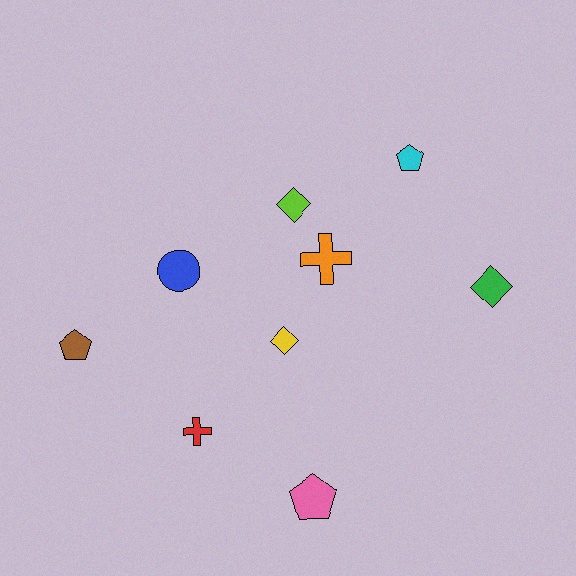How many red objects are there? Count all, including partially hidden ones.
There is 1 red object.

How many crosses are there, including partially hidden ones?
There are 2 crosses.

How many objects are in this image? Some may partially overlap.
There are 9 objects.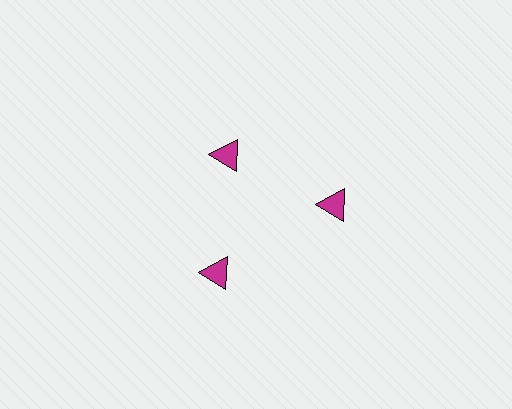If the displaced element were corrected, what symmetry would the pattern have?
It would have 3-fold rotational symmetry — the pattern would map onto itself every 120 degrees.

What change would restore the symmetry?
The symmetry would be restored by moving it outward, back onto the ring so that all 3 triangles sit at equal angles and equal distance from the center.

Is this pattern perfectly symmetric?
No. The 3 magenta triangles are arranged in a ring, but one element near the 11 o'clock position is pulled inward toward the center, breaking the 3-fold rotational symmetry.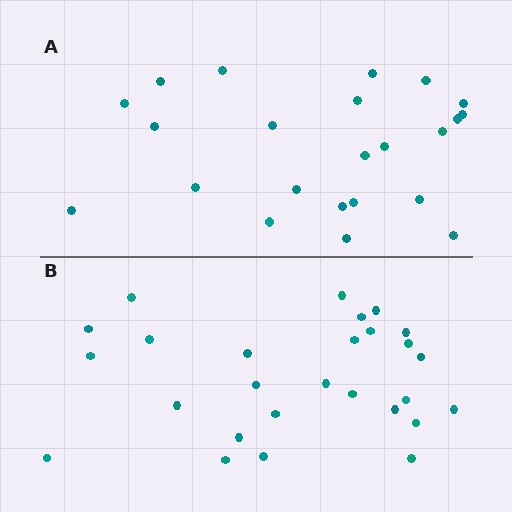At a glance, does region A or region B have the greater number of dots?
Region B (the bottom region) has more dots.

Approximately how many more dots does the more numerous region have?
Region B has about 4 more dots than region A.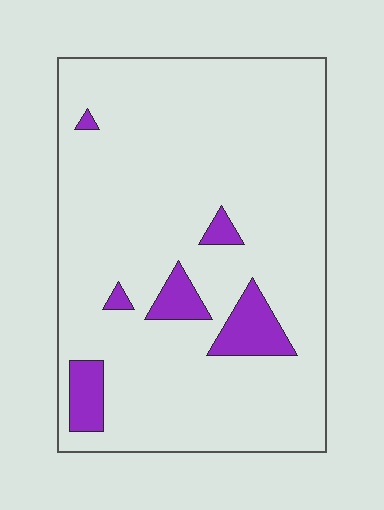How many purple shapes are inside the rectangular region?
6.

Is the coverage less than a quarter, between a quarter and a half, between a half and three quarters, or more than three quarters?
Less than a quarter.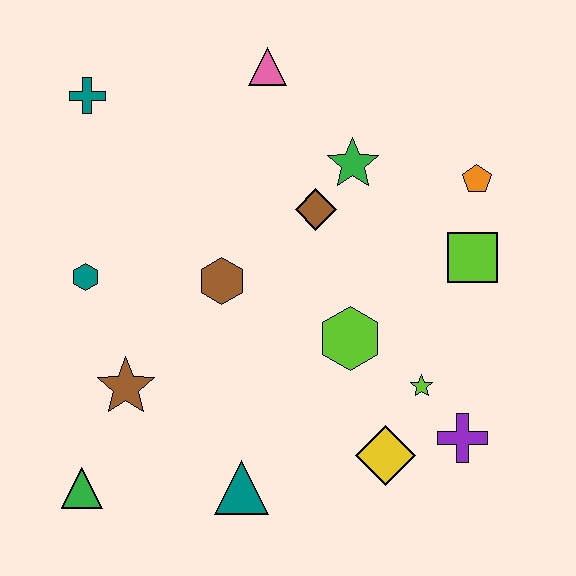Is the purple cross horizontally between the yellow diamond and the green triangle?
No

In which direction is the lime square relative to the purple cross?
The lime square is above the purple cross.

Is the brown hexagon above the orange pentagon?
No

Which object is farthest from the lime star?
The teal cross is farthest from the lime star.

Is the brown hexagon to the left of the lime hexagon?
Yes